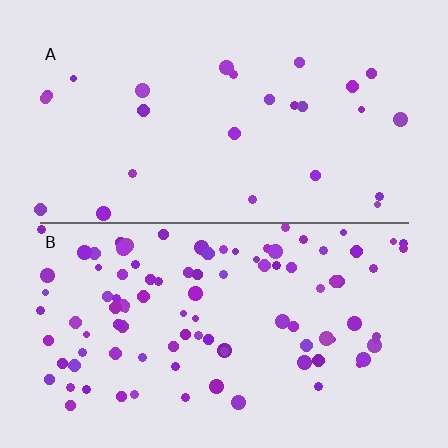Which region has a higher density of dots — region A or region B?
B (the bottom).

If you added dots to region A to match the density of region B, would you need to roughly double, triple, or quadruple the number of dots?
Approximately quadruple.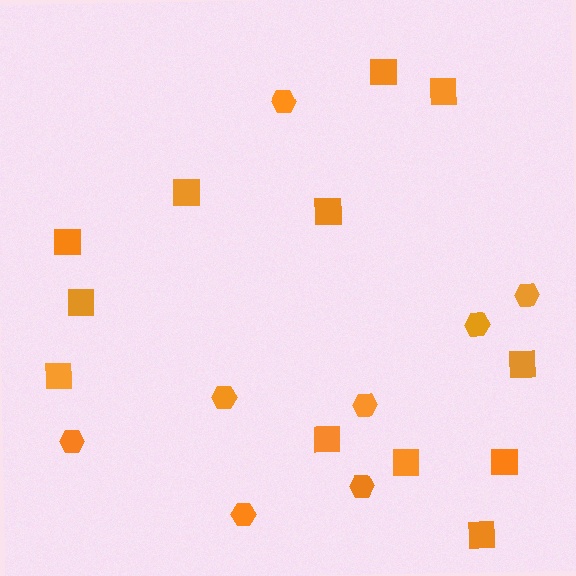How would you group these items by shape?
There are 2 groups: one group of hexagons (8) and one group of squares (12).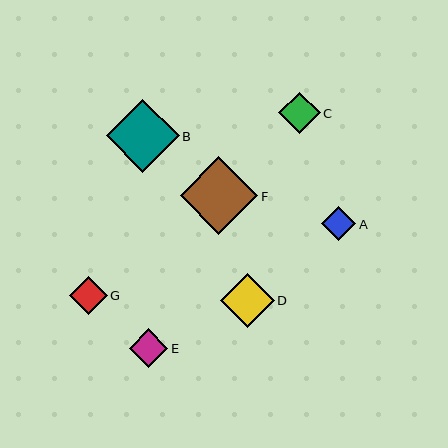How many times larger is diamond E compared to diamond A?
Diamond E is approximately 1.1 times the size of diamond A.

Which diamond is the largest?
Diamond F is the largest with a size of approximately 78 pixels.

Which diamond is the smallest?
Diamond A is the smallest with a size of approximately 34 pixels.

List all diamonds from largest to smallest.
From largest to smallest: F, B, D, C, E, G, A.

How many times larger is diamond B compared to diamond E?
Diamond B is approximately 1.9 times the size of diamond E.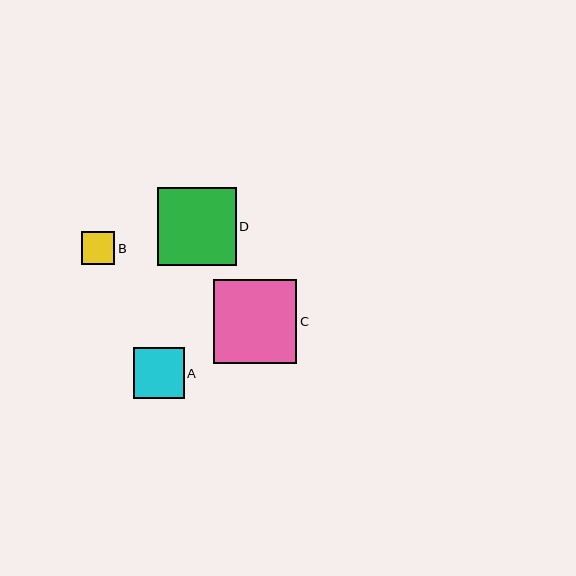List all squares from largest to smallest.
From largest to smallest: C, D, A, B.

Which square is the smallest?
Square B is the smallest with a size of approximately 33 pixels.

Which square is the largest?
Square C is the largest with a size of approximately 83 pixels.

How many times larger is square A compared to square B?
Square A is approximately 1.5 times the size of square B.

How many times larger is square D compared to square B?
Square D is approximately 2.4 times the size of square B.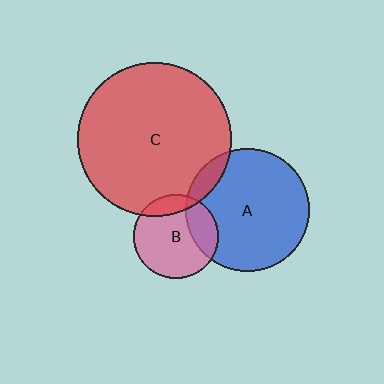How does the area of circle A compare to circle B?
Approximately 2.1 times.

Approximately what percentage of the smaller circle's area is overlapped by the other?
Approximately 10%.